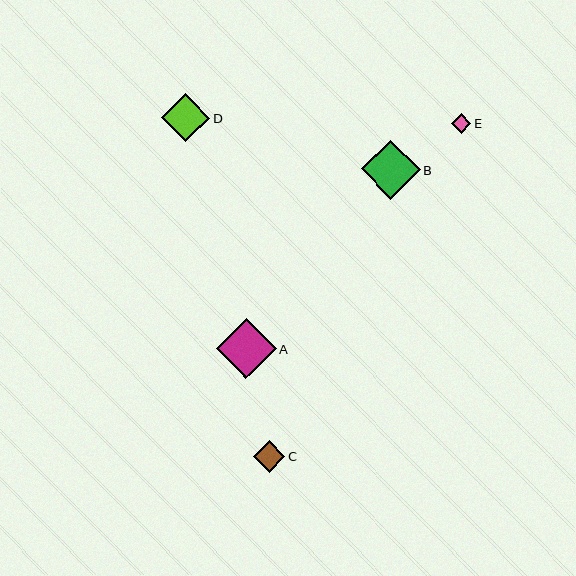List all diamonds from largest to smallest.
From largest to smallest: A, B, D, C, E.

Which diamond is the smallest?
Diamond E is the smallest with a size of approximately 20 pixels.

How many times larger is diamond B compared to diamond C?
Diamond B is approximately 1.9 times the size of diamond C.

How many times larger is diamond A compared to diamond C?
Diamond A is approximately 1.9 times the size of diamond C.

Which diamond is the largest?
Diamond A is the largest with a size of approximately 60 pixels.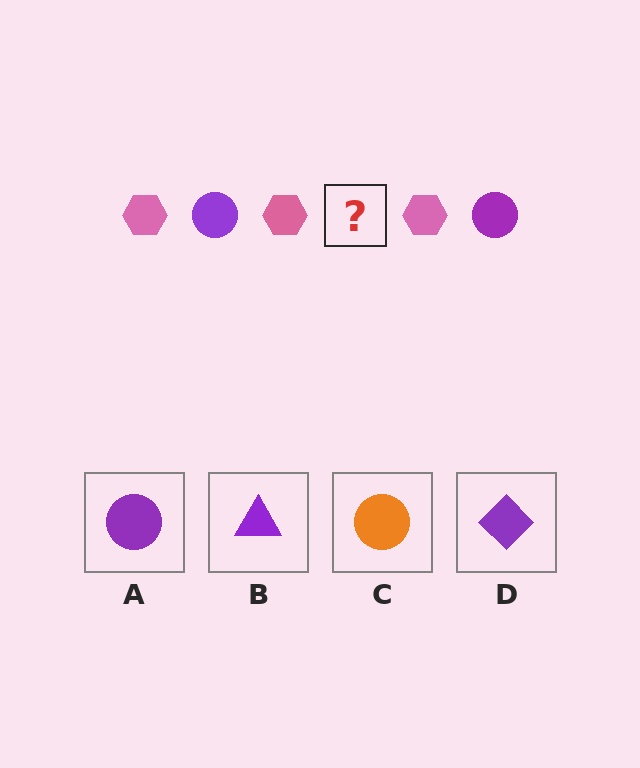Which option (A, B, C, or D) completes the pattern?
A.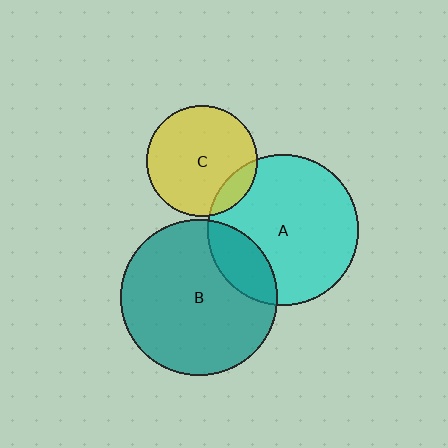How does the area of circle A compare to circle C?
Approximately 1.8 times.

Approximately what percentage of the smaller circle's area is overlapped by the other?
Approximately 15%.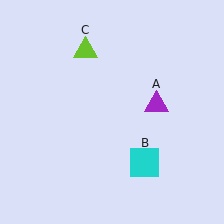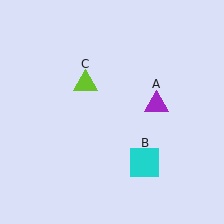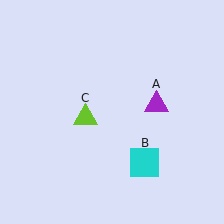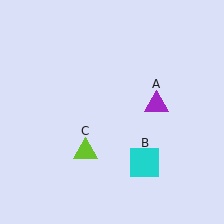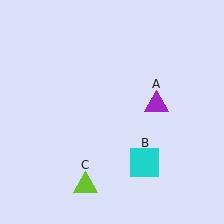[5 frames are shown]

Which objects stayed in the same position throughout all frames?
Purple triangle (object A) and cyan square (object B) remained stationary.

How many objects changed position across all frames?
1 object changed position: lime triangle (object C).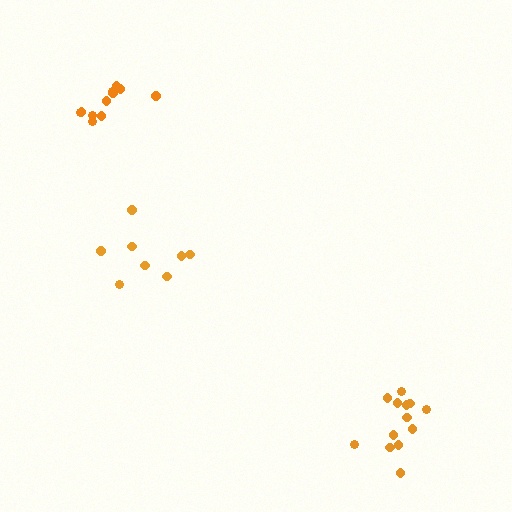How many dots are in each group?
Group 1: 13 dots, Group 2: 8 dots, Group 3: 11 dots (32 total).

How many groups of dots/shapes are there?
There are 3 groups.